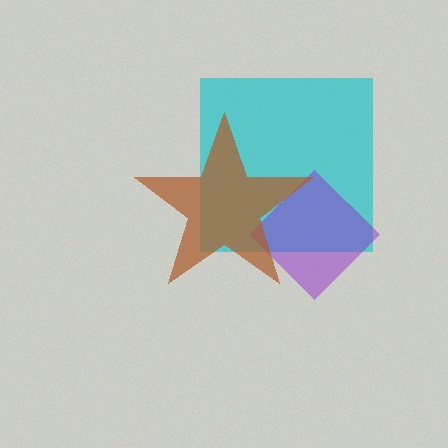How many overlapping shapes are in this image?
There are 3 overlapping shapes in the image.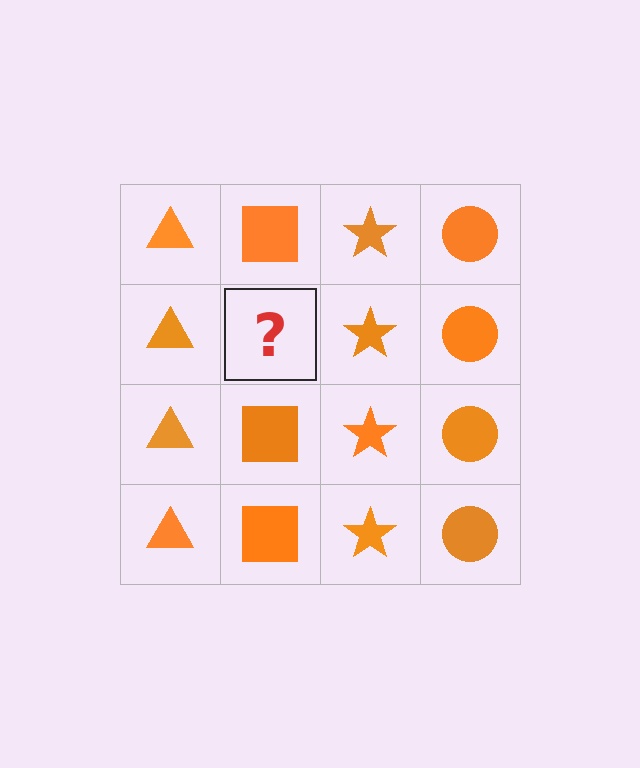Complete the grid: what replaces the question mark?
The question mark should be replaced with an orange square.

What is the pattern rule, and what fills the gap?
The rule is that each column has a consistent shape. The gap should be filled with an orange square.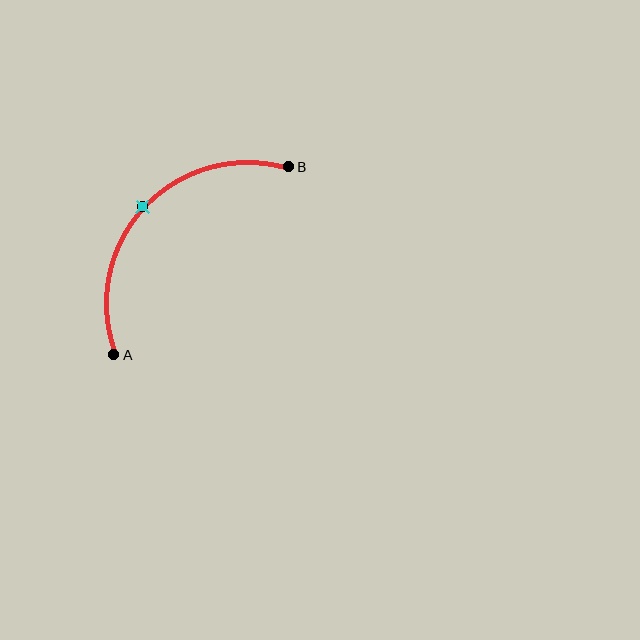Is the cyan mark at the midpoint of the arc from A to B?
Yes. The cyan mark lies on the arc at equal arc-length from both A and B — it is the arc midpoint.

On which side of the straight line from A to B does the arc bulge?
The arc bulges above and to the left of the straight line connecting A and B.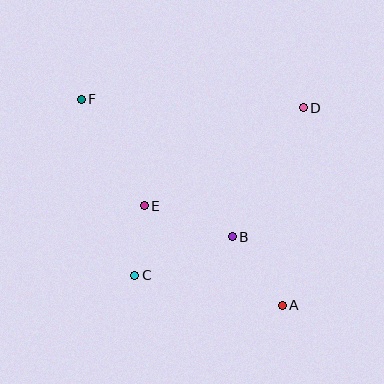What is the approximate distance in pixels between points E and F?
The distance between E and F is approximately 124 pixels.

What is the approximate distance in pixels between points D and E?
The distance between D and E is approximately 187 pixels.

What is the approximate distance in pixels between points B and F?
The distance between B and F is approximately 204 pixels.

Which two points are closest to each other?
Points C and E are closest to each other.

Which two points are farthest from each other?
Points A and F are farthest from each other.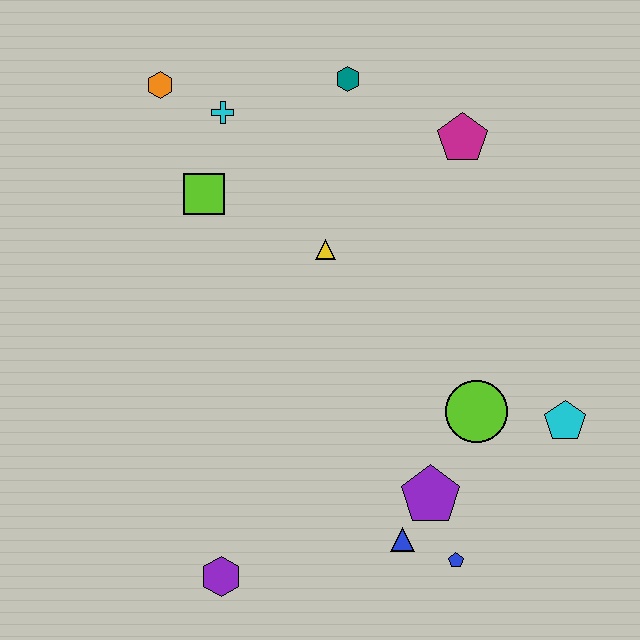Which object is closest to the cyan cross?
The orange hexagon is closest to the cyan cross.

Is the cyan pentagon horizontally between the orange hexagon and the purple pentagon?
No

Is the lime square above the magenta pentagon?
No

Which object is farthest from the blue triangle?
The orange hexagon is farthest from the blue triangle.